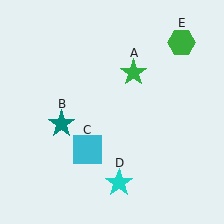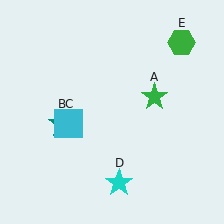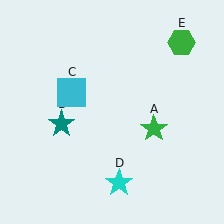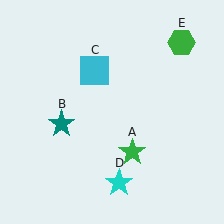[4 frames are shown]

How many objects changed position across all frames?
2 objects changed position: green star (object A), cyan square (object C).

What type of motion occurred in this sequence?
The green star (object A), cyan square (object C) rotated clockwise around the center of the scene.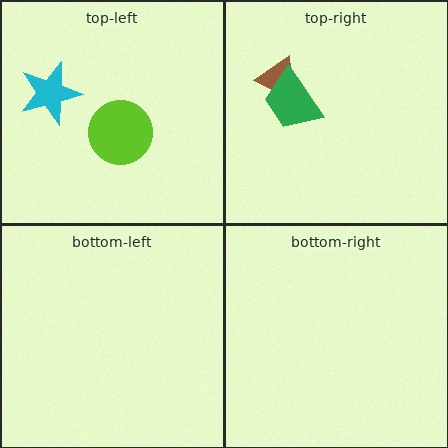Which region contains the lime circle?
The top-left region.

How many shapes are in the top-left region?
2.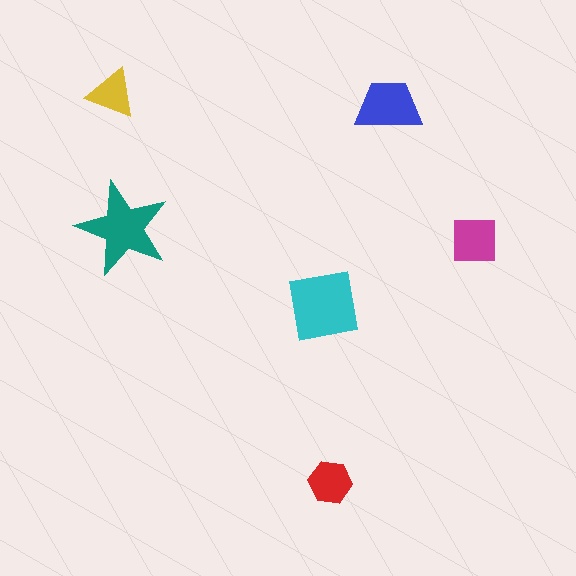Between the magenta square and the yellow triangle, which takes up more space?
The magenta square.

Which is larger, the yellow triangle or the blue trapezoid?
The blue trapezoid.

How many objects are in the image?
There are 6 objects in the image.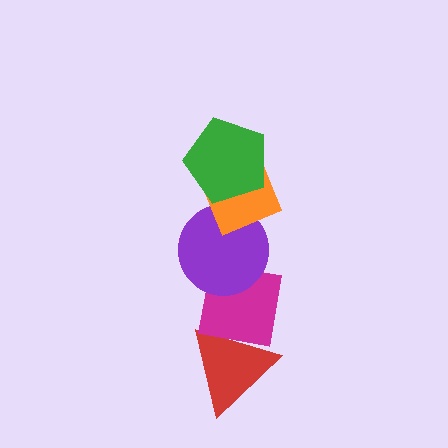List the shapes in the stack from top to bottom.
From top to bottom: the green pentagon, the orange diamond, the purple circle, the magenta square, the red triangle.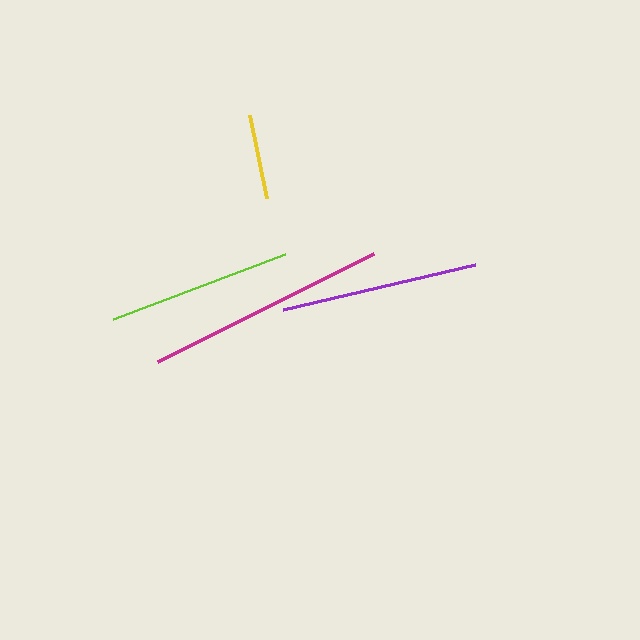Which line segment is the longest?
The magenta line is the longest at approximately 241 pixels.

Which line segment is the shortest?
The yellow line is the shortest at approximately 85 pixels.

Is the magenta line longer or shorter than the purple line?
The magenta line is longer than the purple line.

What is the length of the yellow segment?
The yellow segment is approximately 85 pixels long.